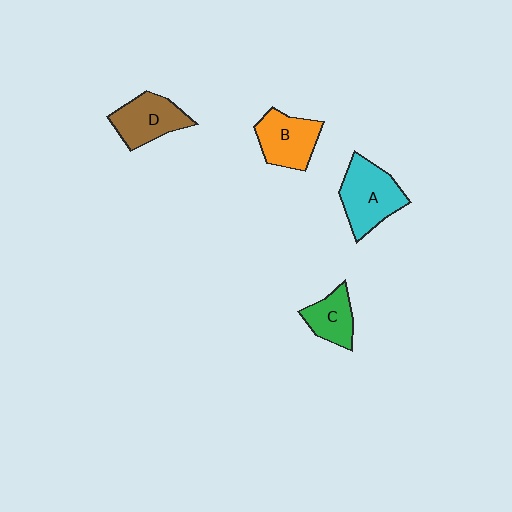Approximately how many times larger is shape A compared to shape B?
Approximately 1.2 times.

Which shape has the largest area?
Shape A (cyan).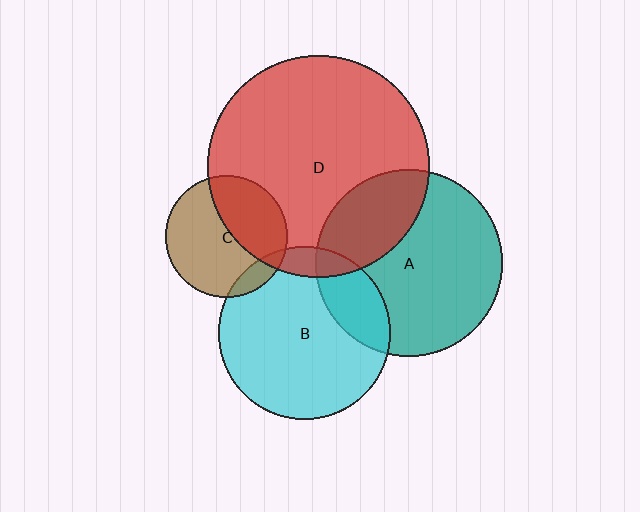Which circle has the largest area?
Circle D (red).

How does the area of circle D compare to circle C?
Approximately 3.3 times.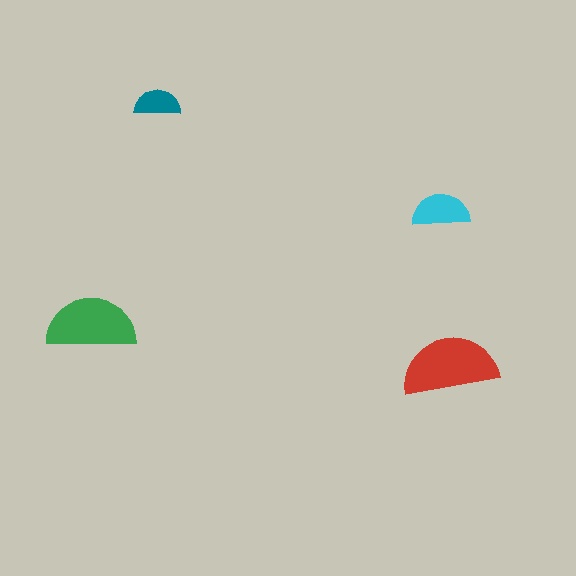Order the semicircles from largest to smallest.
the red one, the green one, the cyan one, the teal one.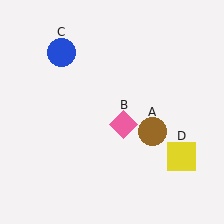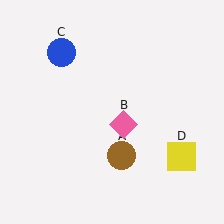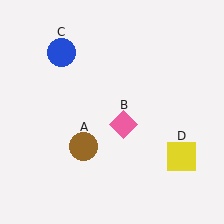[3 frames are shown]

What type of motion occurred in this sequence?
The brown circle (object A) rotated clockwise around the center of the scene.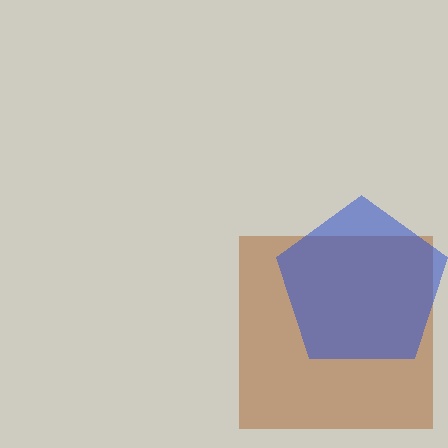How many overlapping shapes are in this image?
There are 2 overlapping shapes in the image.